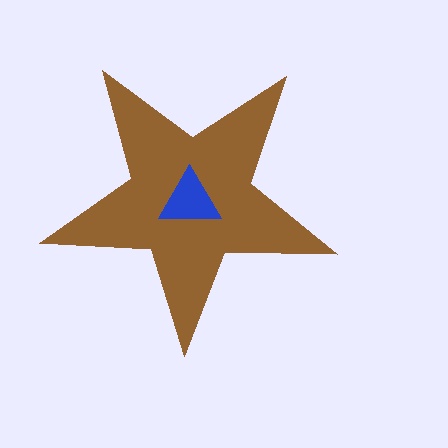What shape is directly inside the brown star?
The blue triangle.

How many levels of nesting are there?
2.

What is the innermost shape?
The blue triangle.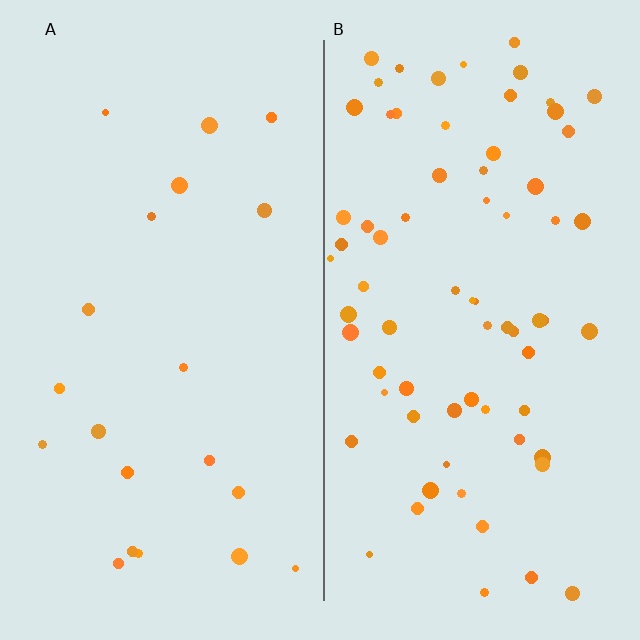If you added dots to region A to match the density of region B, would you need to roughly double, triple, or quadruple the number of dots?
Approximately quadruple.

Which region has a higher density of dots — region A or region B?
B (the right).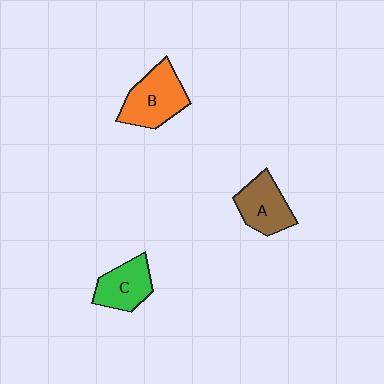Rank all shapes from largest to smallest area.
From largest to smallest: B (orange), A (brown), C (green).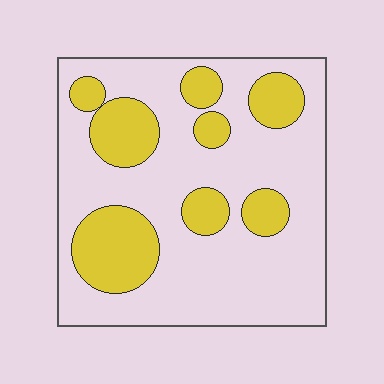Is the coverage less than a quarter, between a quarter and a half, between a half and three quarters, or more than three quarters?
Between a quarter and a half.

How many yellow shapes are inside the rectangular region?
8.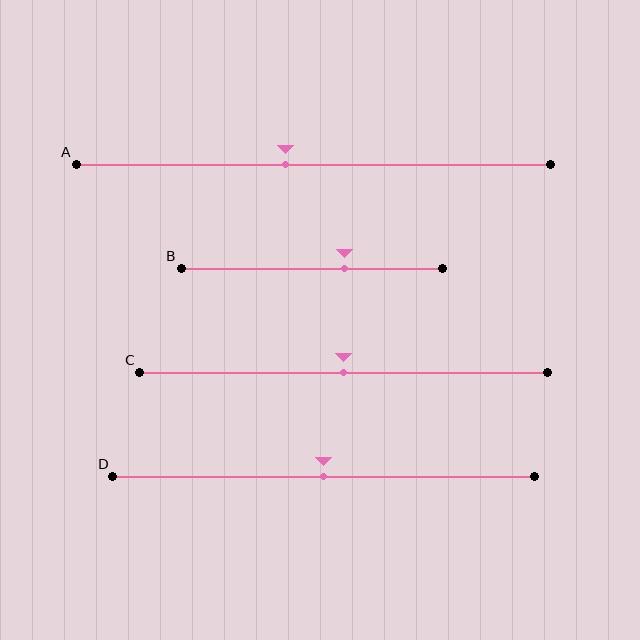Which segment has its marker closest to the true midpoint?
Segment C has its marker closest to the true midpoint.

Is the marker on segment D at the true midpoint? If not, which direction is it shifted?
Yes, the marker on segment D is at the true midpoint.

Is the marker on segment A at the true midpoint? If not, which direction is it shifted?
No, the marker on segment A is shifted to the left by about 6% of the segment length.